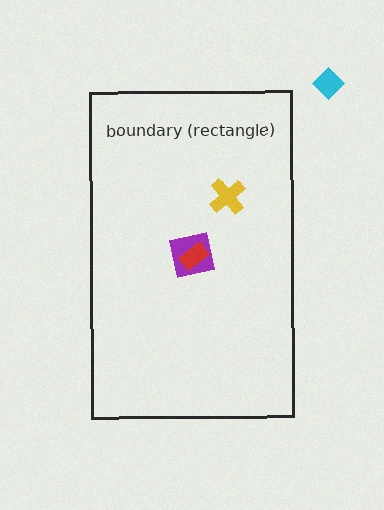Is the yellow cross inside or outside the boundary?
Inside.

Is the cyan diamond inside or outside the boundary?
Outside.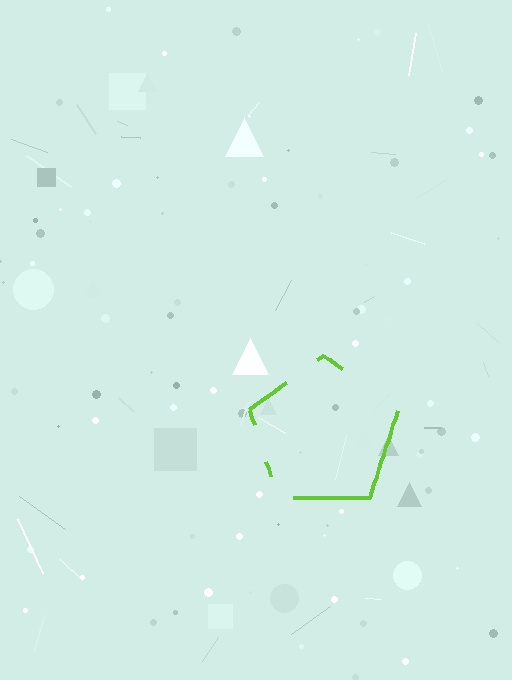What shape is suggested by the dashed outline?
The dashed outline suggests a pentagon.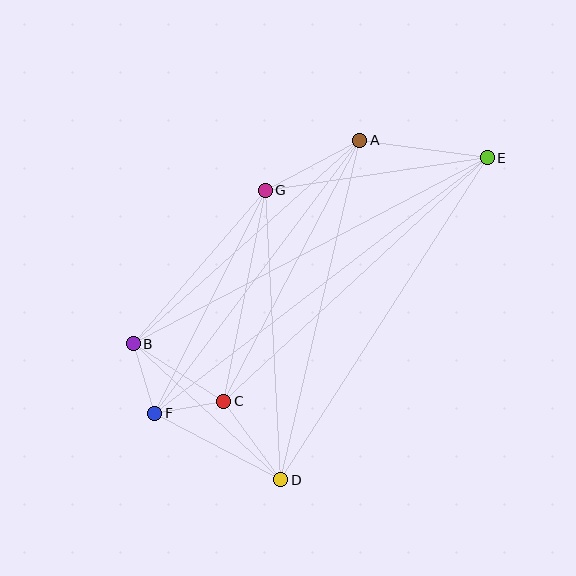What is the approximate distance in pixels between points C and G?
The distance between C and G is approximately 215 pixels.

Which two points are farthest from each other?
Points E and F are farthest from each other.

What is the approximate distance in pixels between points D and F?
The distance between D and F is approximately 143 pixels.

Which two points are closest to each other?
Points C and F are closest to each other.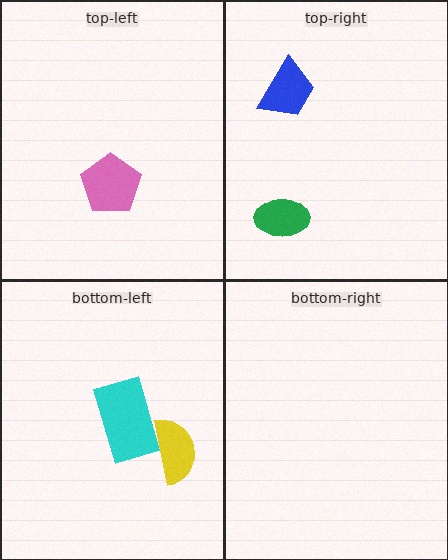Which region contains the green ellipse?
The top-right region.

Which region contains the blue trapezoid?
The top-right region.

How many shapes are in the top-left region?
1.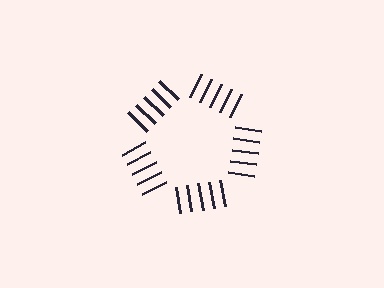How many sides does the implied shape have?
5 sides — the line-ends trace a pentagon.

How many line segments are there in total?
25 — 5 along each of the 5 edges.